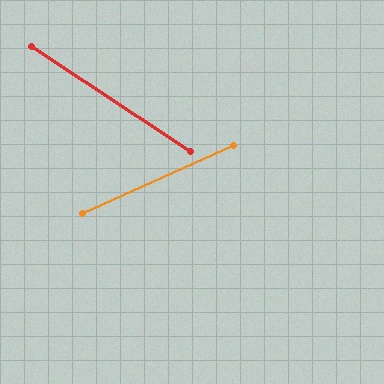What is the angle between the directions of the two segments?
Approximately 58 degrees.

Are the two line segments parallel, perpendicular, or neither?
Neither parallel nor perpendicular — they differ by about 58°.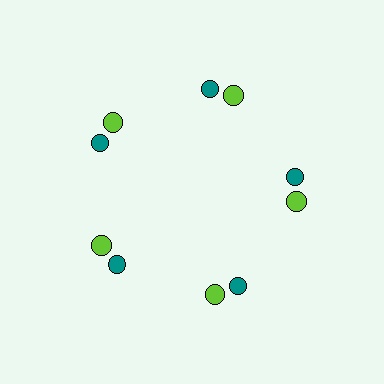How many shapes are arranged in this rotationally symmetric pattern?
There are 10 shapes, arranged in 5 groups of 2.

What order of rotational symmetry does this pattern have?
This pattern has 5-fold rotational symmetry.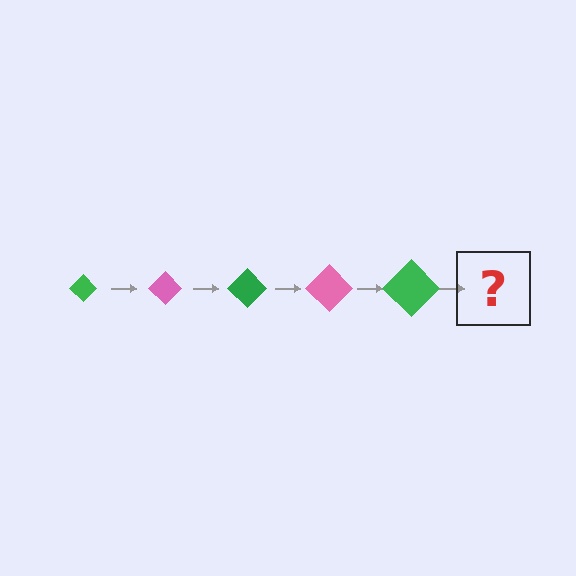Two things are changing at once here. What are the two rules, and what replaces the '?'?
The two rules are that the diamond grows larger each step and the color cycles through green and pink. The '?' should be a pink diamond, larger than the previous one.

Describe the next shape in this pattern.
It should be a pink diamond, larger than the previous one.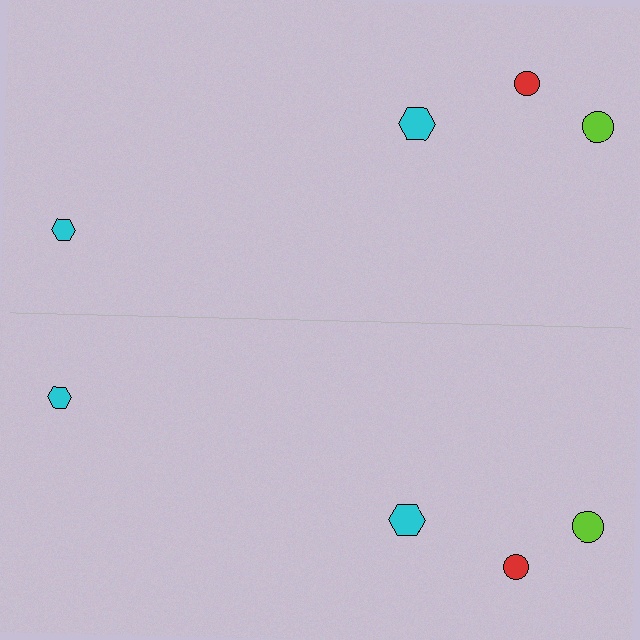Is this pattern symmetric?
Yes, this pattern has bilateral (reflection) symmetry.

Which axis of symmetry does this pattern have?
The pattern has a horizontal axis of symmetry running through the center of the image.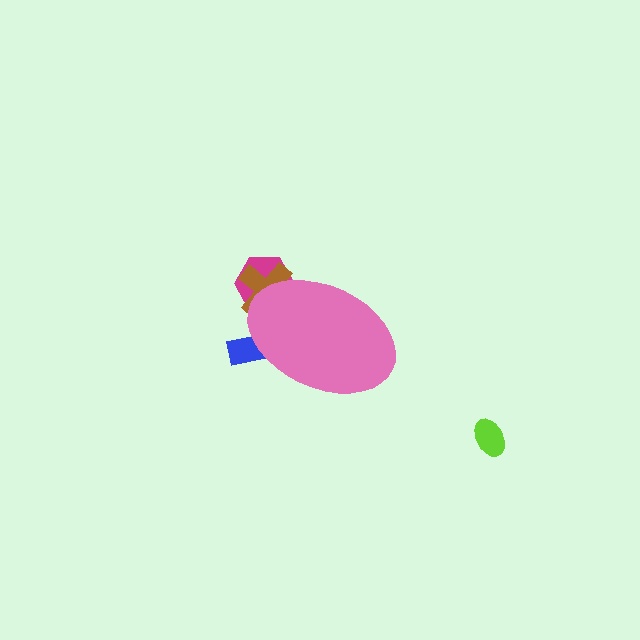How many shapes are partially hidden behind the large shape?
3 shapes are partially hidden.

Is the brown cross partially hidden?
Yes, the brown cross is partially hidden behind the pink ellipse.